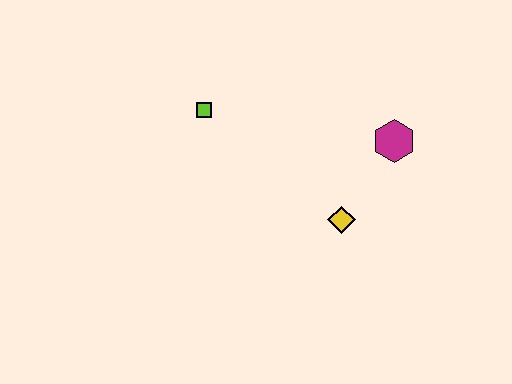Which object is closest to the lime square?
The yellow diamond is closest to the lime square.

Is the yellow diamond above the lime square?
No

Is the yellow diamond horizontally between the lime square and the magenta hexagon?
Yes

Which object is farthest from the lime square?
The magenta hexagon is farthest from the lime square.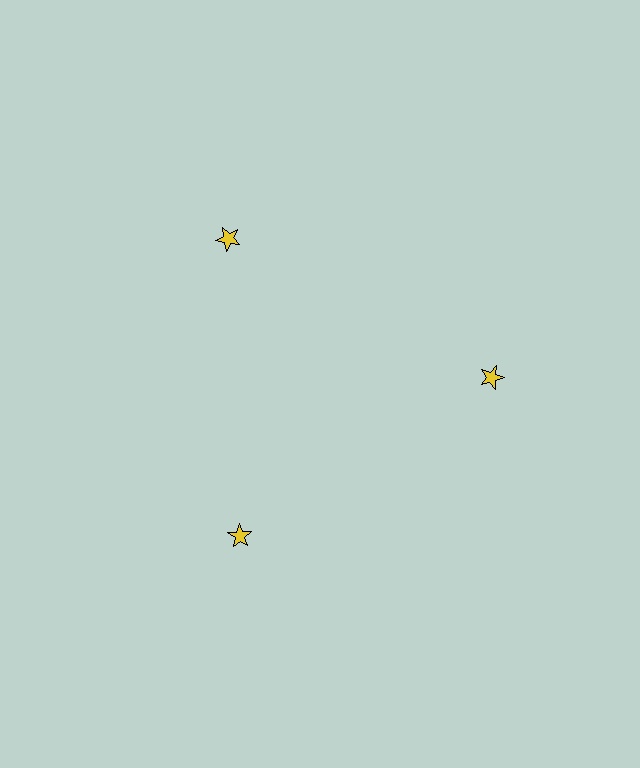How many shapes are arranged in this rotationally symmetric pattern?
There are 3 shapes, arranged in 3 groups of 1.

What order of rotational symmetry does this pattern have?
This pattern has 3-fold rotational symmetry.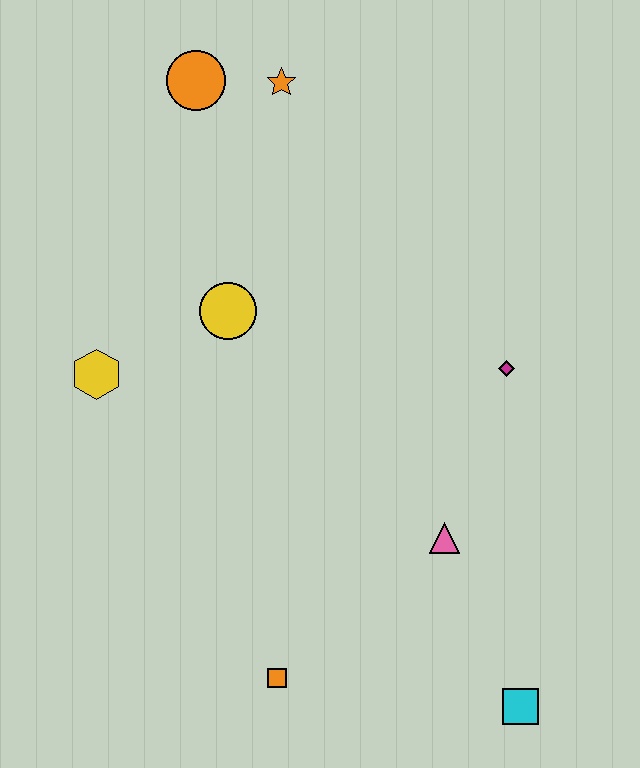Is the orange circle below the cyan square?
No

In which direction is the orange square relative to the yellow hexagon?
The orange square is below the yellow hexagon.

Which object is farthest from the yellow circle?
The cyan square is farthest from the yellow circle.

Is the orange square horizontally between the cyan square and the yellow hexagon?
Yes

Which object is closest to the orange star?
The orange circle is closest to the orange star.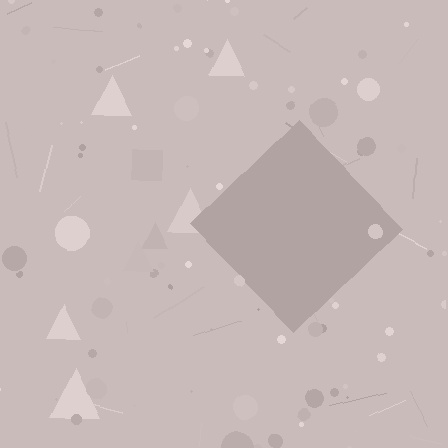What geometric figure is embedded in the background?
A diamond is embedded in the background.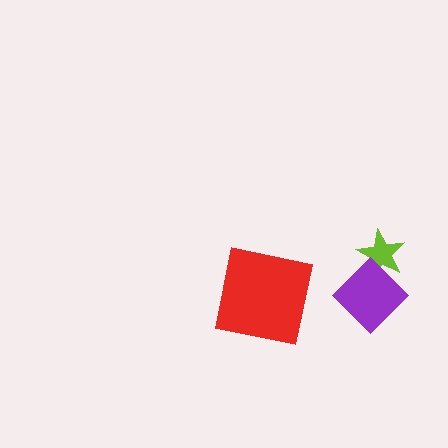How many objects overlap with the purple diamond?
1 object overlaps with the purple diamond.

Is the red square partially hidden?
No, no other shape covers it.